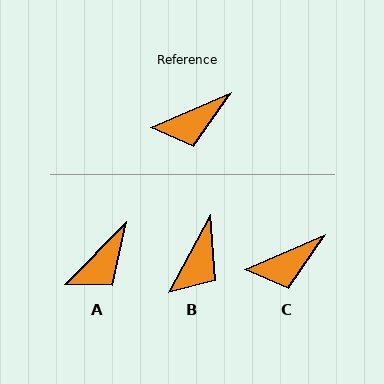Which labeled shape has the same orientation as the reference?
C.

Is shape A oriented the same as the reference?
No, it is off by about 23 degrees.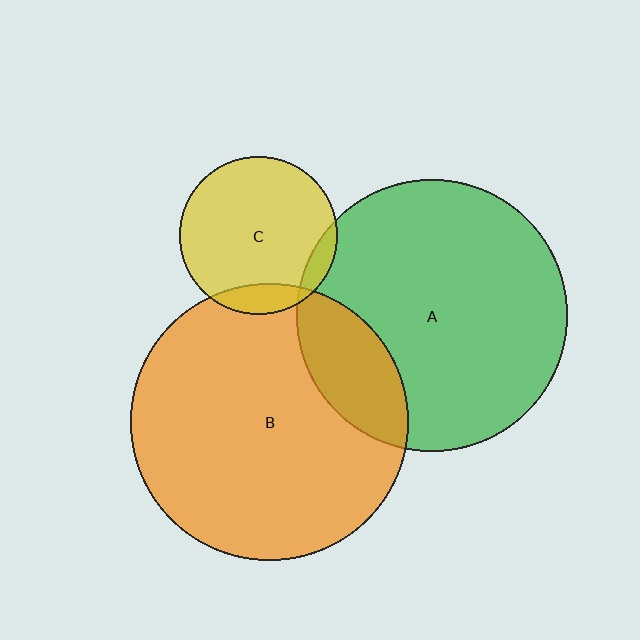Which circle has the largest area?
Circle B (orange).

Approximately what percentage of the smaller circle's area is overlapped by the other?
Approximately 10%.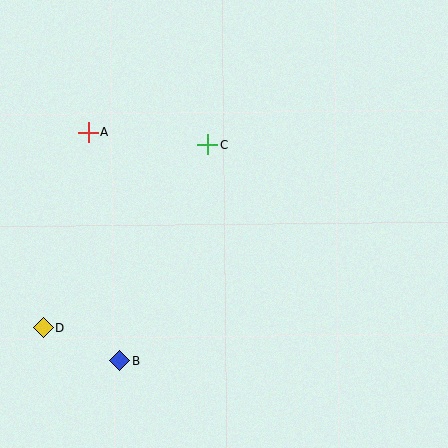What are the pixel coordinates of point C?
Point C is at (208, 145).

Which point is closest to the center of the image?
Point C at (208, 145) is closest to the center.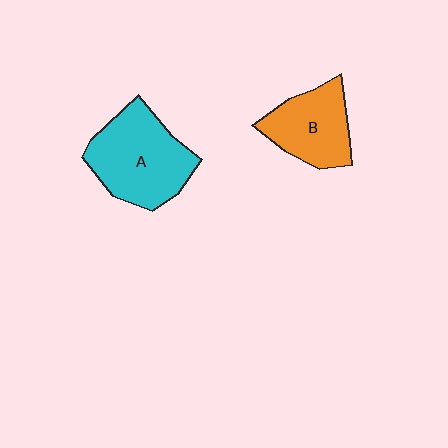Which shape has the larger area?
Shape A (cyan).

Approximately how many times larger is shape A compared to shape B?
Approximately 1.4 times.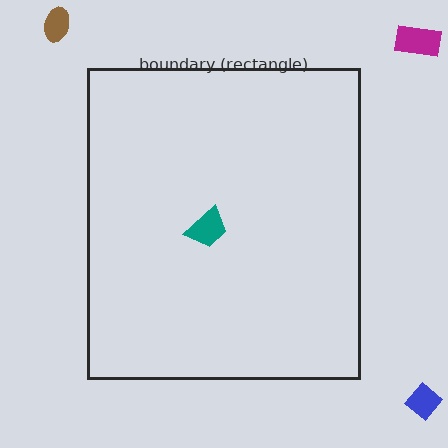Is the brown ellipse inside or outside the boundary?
Outside.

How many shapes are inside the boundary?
1 inside, 3 outside.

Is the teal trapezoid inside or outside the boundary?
Inside.